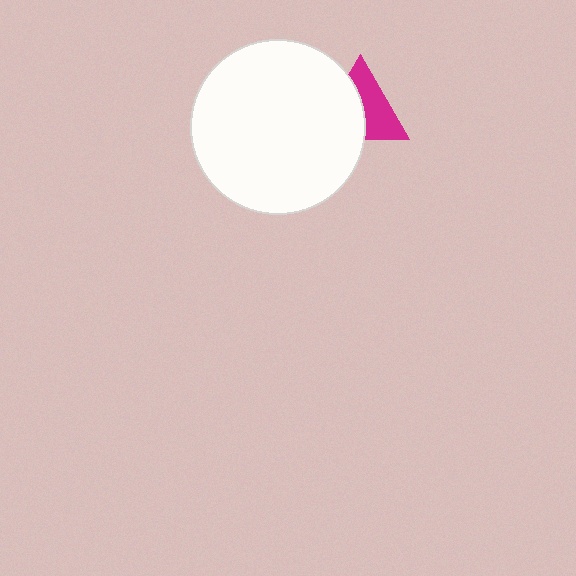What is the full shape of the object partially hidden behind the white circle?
The partially hidden object is a magenta triangle.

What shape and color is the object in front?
The object in front is a white circle.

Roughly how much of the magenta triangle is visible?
About half of it is visible (roughly 51%).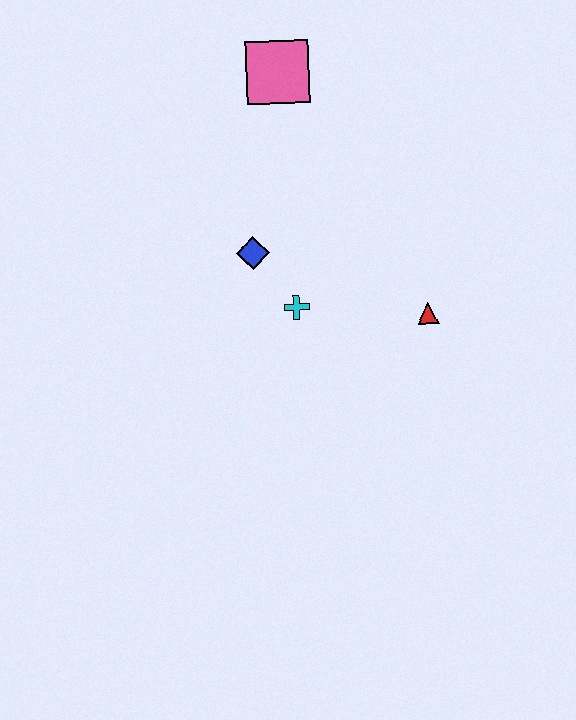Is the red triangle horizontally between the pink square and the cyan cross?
No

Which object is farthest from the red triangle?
The pink square is farthest from the red triangle.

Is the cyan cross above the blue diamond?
No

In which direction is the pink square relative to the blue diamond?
The pink square is above the blue diamond.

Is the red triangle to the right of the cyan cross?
Yes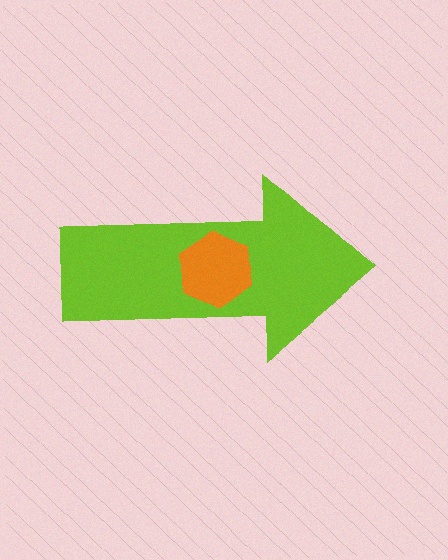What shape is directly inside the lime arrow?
The orange hexagon.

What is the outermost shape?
The lime arrow.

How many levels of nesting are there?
2.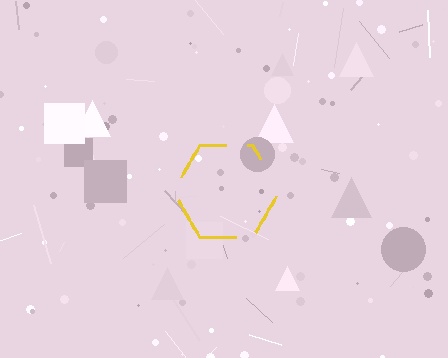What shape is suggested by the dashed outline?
The dashed outline suggests a hexagon.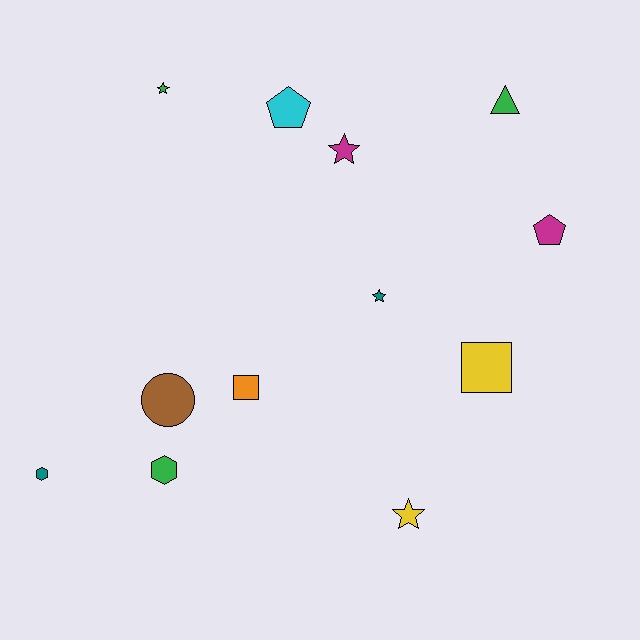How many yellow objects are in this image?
There are 2 yellow objects.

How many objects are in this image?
There are 12 objects.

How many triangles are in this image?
There is 1 triangle.